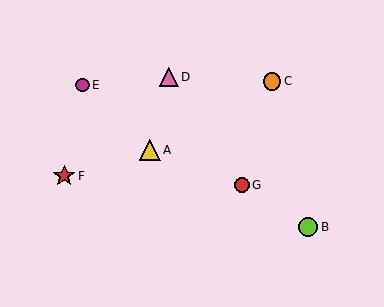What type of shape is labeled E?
Shape E is a magenta circle.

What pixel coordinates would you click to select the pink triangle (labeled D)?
Click at (169, 77) to select the pink triangle D.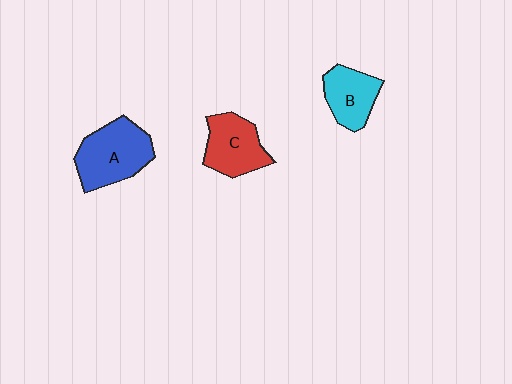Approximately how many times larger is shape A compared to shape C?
Approximately 1.3 times.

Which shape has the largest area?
Shape A (blue).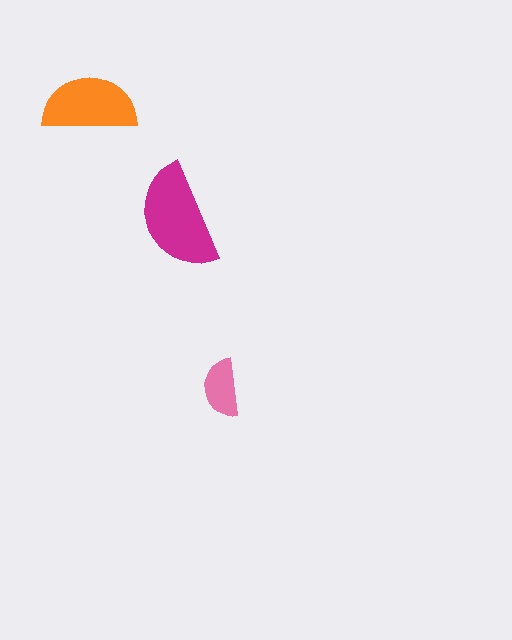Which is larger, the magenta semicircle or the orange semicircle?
The magenta one.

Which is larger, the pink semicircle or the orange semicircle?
The orange one.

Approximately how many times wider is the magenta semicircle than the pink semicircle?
About 2 times wider.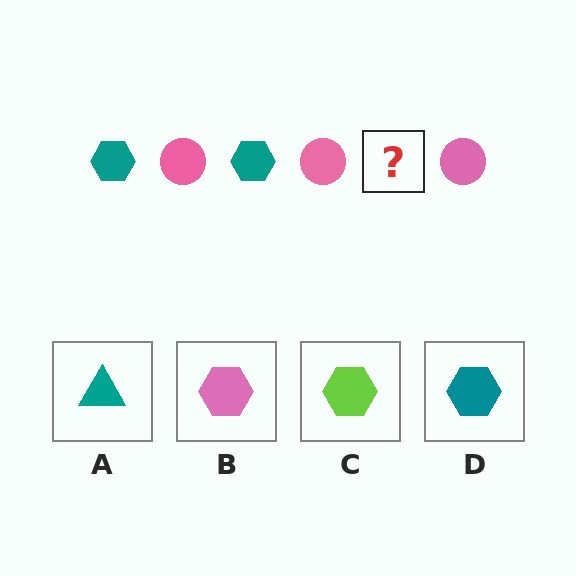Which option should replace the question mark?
Option D.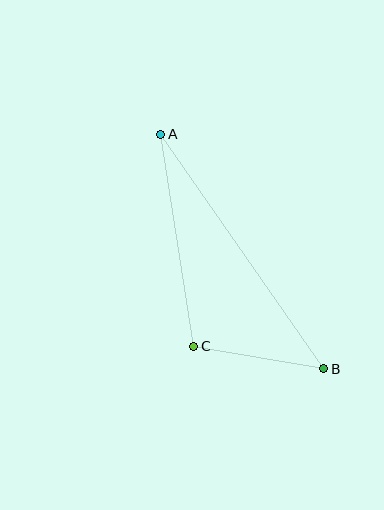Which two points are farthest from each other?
Points A and B are farthest from each other.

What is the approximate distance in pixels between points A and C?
The distance between A and C is approximately 214 pixels.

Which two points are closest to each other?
Points B and C are closest to each other.